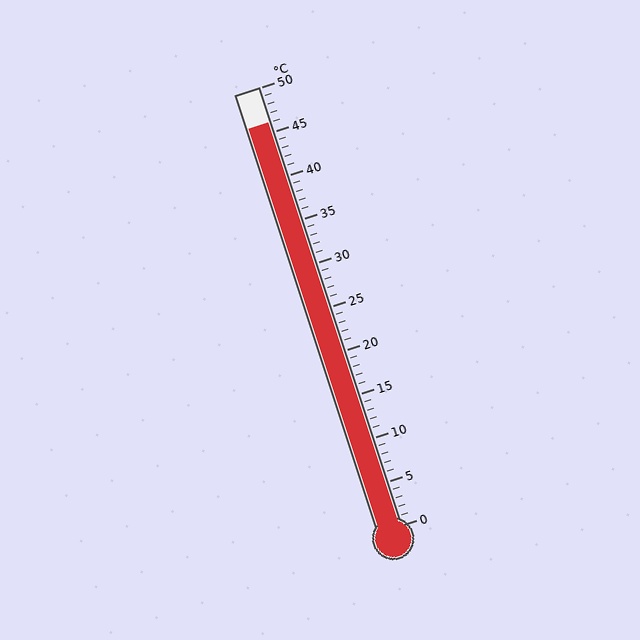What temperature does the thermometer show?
The thermometer shows approximately 46°C.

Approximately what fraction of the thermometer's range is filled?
The thermometer is filled to approximately 90% of its range.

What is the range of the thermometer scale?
The thermometer scale ranges from 0°C to 50°C.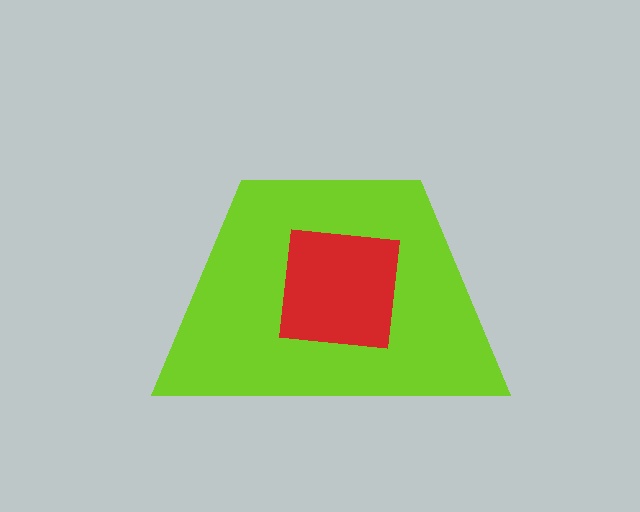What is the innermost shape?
The red square.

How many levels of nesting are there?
2.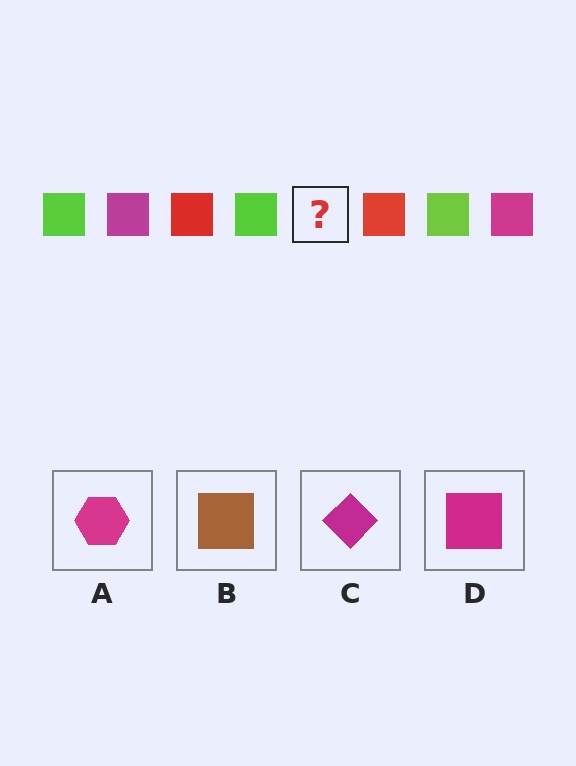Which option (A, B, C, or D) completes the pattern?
D.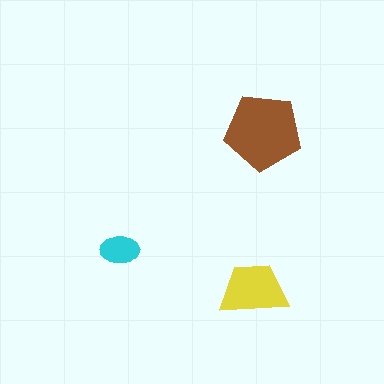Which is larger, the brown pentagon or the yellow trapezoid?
The brown pentagon.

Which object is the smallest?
The cyan ellipse.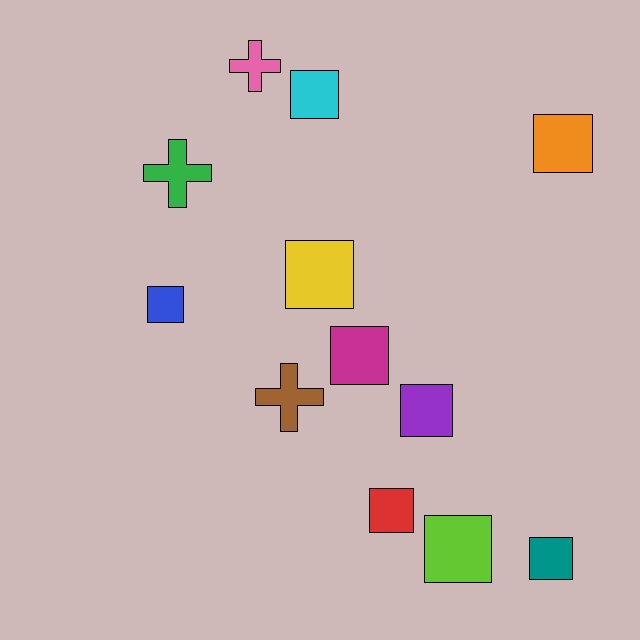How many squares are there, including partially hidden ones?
There are 9 squares.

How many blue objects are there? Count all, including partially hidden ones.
There is 1 blue object.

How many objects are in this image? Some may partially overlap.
There are 12 objects.